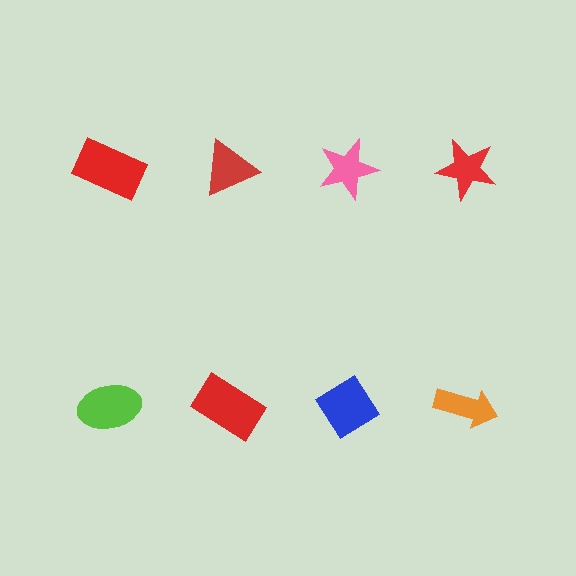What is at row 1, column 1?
A red rectangle.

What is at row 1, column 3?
A pink star.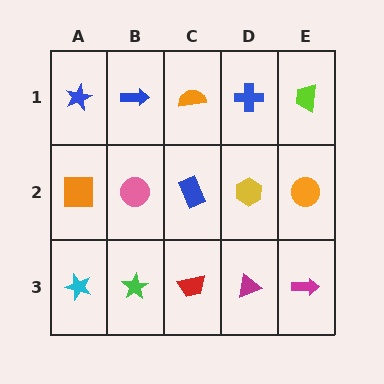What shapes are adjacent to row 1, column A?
An orange square (row 2, column A), a blue arrow (row 1, column B).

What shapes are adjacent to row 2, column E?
A lime trapezoid (row 1, column E), a magenta arrow (row 3, column E), a yellow hexagon (row 2, column D).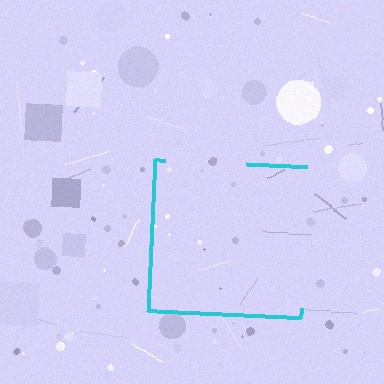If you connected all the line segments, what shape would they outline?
They would outline a square.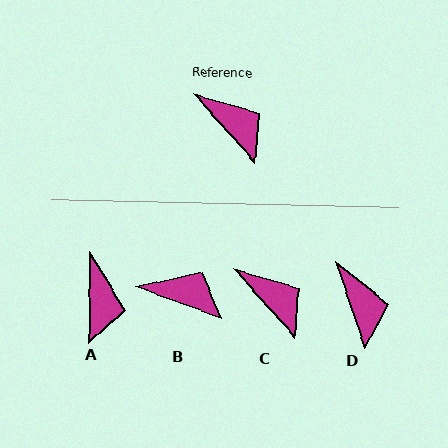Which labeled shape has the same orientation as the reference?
C.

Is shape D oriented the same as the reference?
No, it is off by about 23 degrees.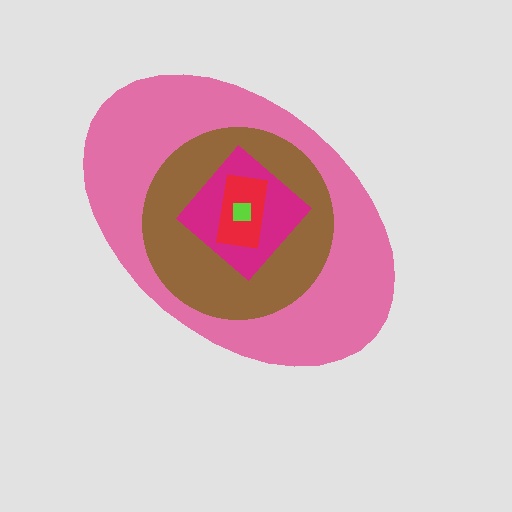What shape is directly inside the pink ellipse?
The brown circle.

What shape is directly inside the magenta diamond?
The red rectangle.